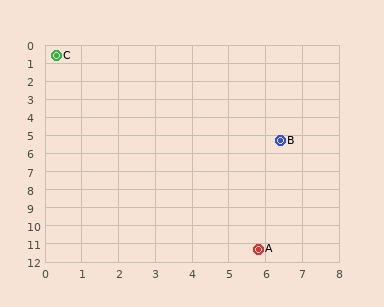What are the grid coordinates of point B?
Point B is at approximately (6.4, 5.3).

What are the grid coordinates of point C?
Point C is at approximately (0.3, 0.6).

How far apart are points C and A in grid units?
Points C and A are about 12.0 grid units apart.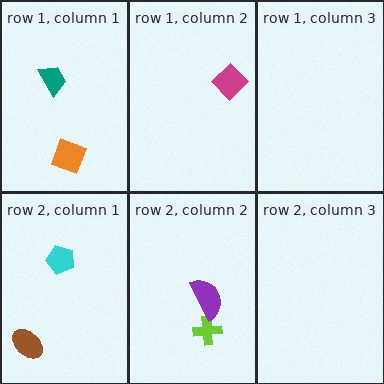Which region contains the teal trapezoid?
The row 1, column 1 region.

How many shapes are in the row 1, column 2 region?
1.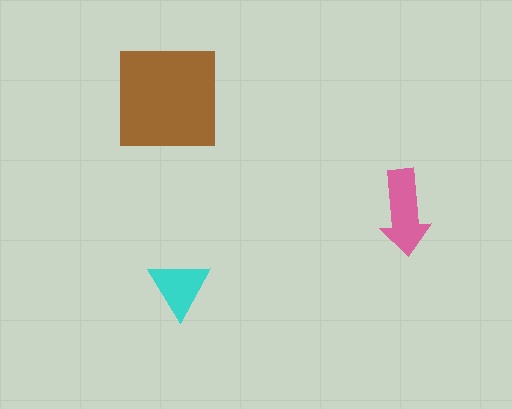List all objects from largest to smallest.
The brown square, the pink arrow, the cyan triangle.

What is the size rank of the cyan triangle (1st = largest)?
3rd.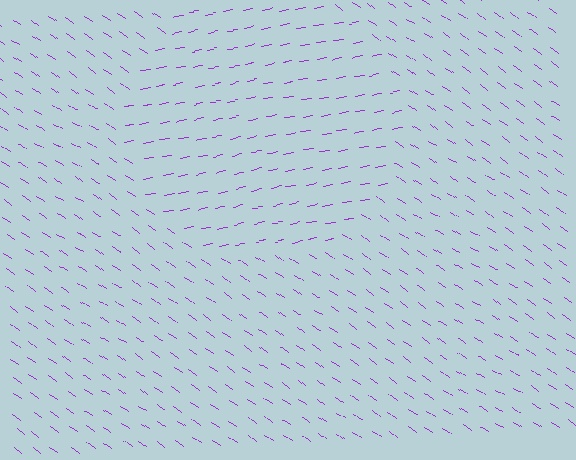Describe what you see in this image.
The image is filled with small purple line segments. A circle region in the image has lines oriented differently from the surrounding lines, creating a visible texture boundary.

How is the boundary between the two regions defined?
The boundary is defined purely by a change in line orientation (approximately 45 degrees difference). All lines are the same color and thickness.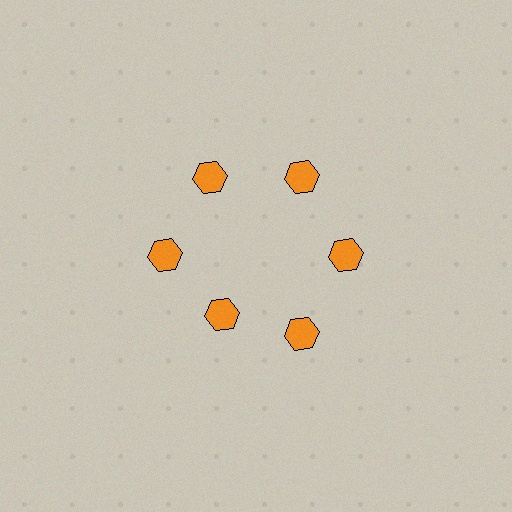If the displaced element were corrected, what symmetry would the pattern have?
It would have 6-fold rotational symmetry — the pattern would map onto itself every 60 degrees.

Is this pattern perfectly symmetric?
No. The 6 orange hexagons are arranged in a ring, but one element near the 7 o'clock position is pulled inward toward the center, breaking the 6-fold rotational symmetry.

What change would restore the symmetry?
The symmetry would be restored by moving it outward, back onto the ring so that all 6 hexagons sit at equal angles and equal distance from the center.